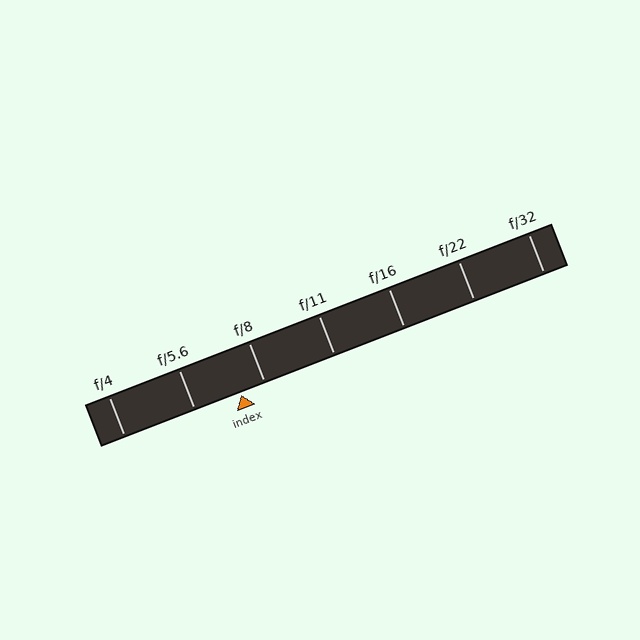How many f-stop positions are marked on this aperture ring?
There are 7 f-stop positions marked.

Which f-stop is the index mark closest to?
The index mark is closest to f/8.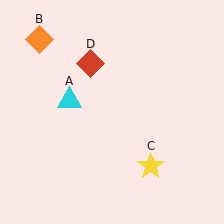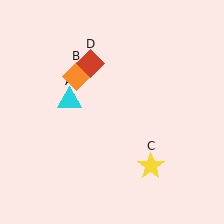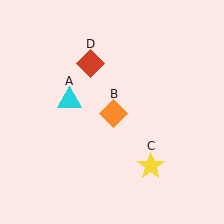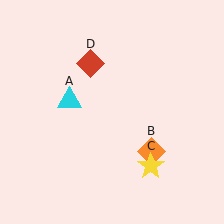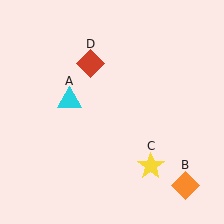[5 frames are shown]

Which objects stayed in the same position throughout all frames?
Cyan triangle (object A) and yellow star (object C) and red diamond (object D) remained stationary.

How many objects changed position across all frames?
1 object changed position: orange diamond (object B).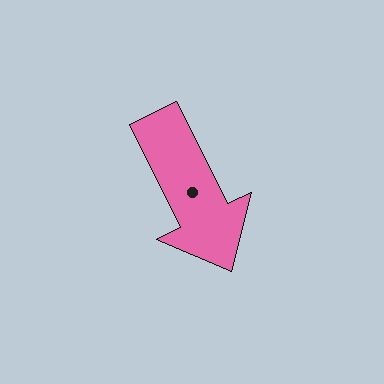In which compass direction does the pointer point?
Southeast.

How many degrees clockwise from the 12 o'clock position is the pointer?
Approximately 154 degrees.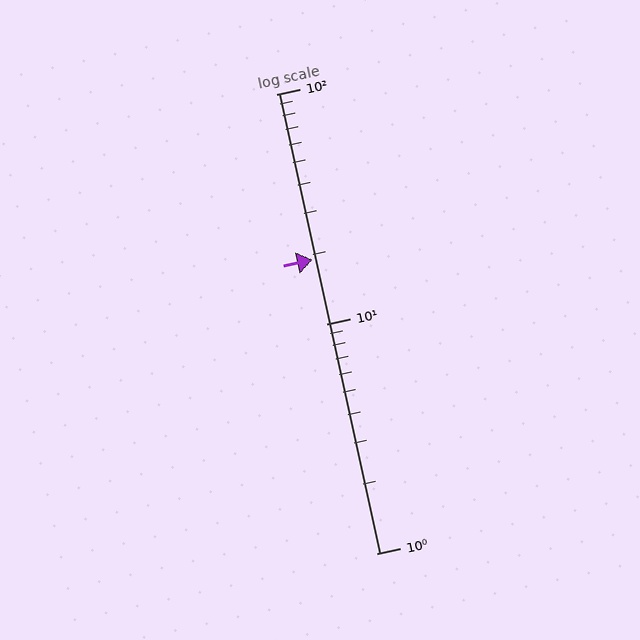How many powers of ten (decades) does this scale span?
The scale spans 2 decades, from 1 to 100.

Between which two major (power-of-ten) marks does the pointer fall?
The pointer is between 10 and 100.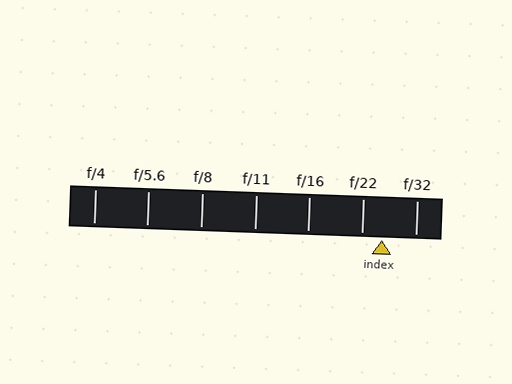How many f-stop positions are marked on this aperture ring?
There are 7 f-stop positions marked.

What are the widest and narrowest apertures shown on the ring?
The widest aperture shown is f/4 and the narrowest is f/32.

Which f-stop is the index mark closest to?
The index mark is closest to f/22.